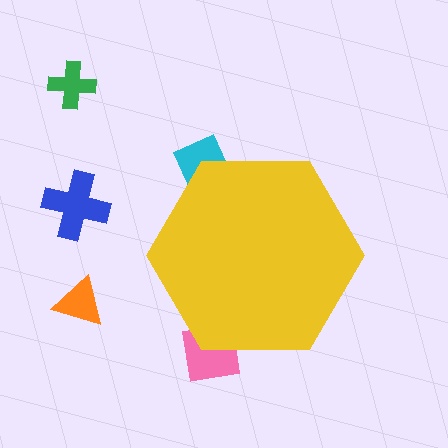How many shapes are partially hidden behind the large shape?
2 shapes are partially hidden.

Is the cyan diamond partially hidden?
Yes, the cyan diamond is partially hidden behind the yellow hexagon.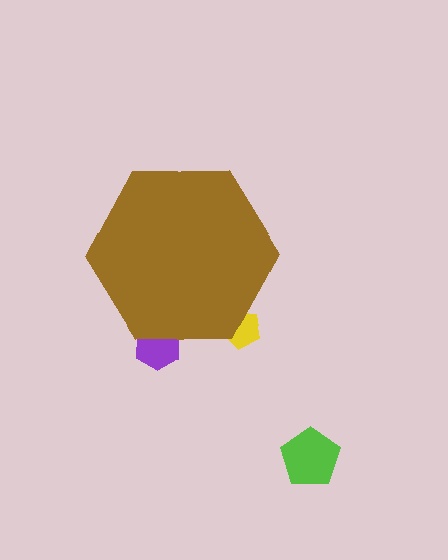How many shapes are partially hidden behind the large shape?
2 shapes are partially hidden.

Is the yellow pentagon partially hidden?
Yes, the yellow pentagon is partially hidden behind the brown hexagon.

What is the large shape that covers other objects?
A brown hexagon.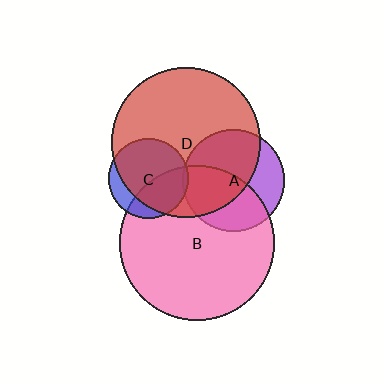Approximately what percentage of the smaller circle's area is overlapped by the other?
Approximately 80%.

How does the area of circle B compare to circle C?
Approximately 3.7 times.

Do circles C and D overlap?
Yes.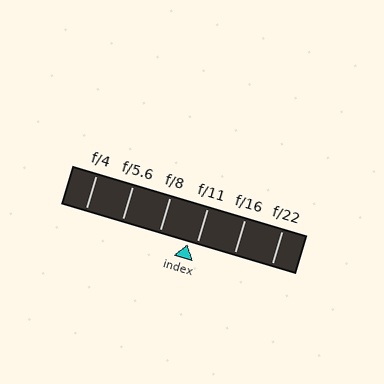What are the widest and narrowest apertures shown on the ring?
The widest aperture shown is f/4 and the narrowest is f/22.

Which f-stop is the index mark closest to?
The index mark is closest to f/11.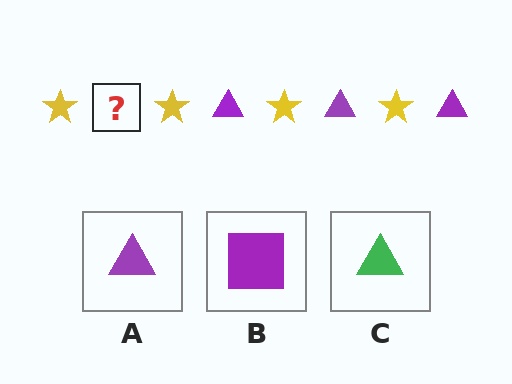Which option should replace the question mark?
Option A.